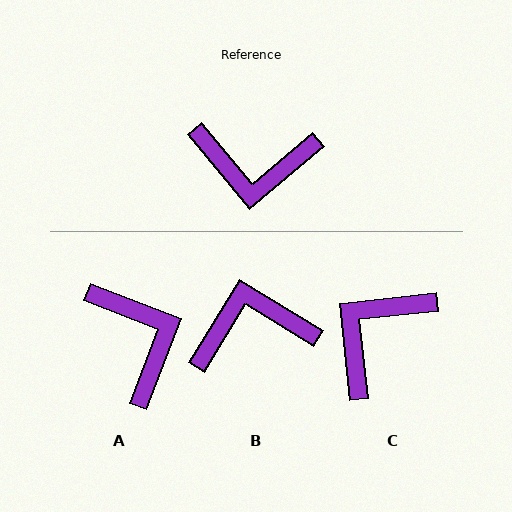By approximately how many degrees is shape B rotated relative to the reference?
Approximately 161 degrees clockwise.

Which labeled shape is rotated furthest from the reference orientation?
B, about 161 degrees away.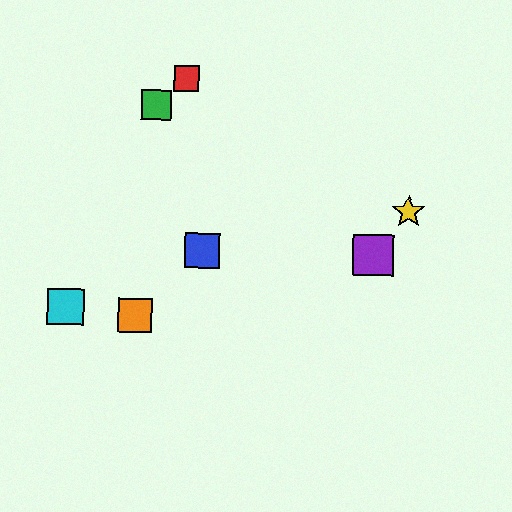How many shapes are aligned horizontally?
2 shapes (the blue square, the purple square) are aligned horizontally.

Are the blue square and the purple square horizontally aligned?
Yes, both are at y≈251.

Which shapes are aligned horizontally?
The blue square, the purple square are aligned horizontally.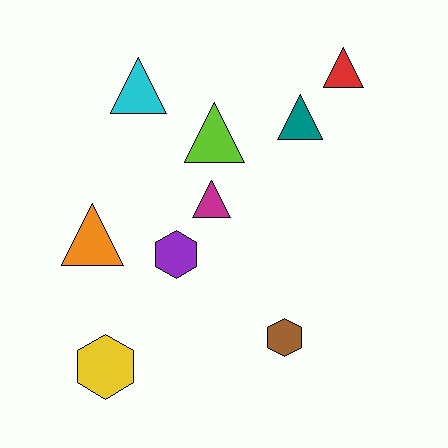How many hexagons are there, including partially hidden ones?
There are 3 hexagons.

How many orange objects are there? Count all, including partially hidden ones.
There is 1 orange object.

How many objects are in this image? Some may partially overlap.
There are 9 objects.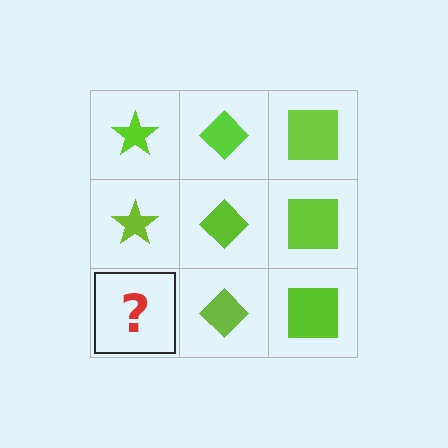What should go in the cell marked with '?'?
The missing cell should contain a lime star.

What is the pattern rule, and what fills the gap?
The rule is that each column has a consistent shape. The gap should be filled with a lime star.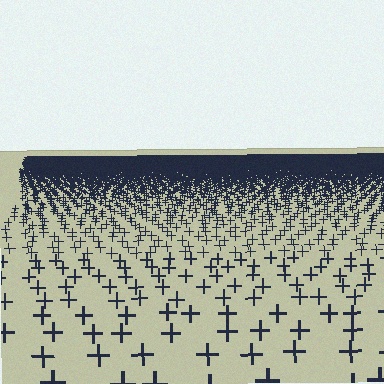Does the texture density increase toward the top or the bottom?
Density increases toward the top.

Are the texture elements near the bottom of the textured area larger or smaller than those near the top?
Larger. Near the bottom, elements are closer to the viewer and appear at a bigger on-screen size.